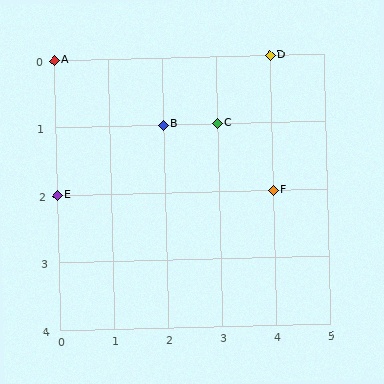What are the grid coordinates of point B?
Point B is at grid coordinates (2, 1).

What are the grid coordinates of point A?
Point A is at grid coordinates (0, 0).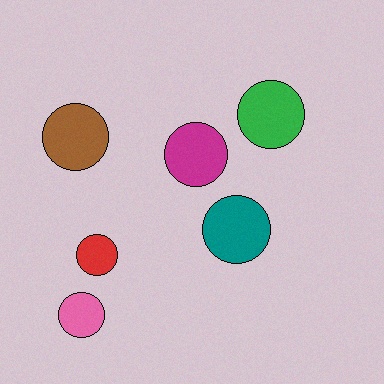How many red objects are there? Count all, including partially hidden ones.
There is 1 red object.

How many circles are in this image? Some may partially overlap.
There are 6 circles.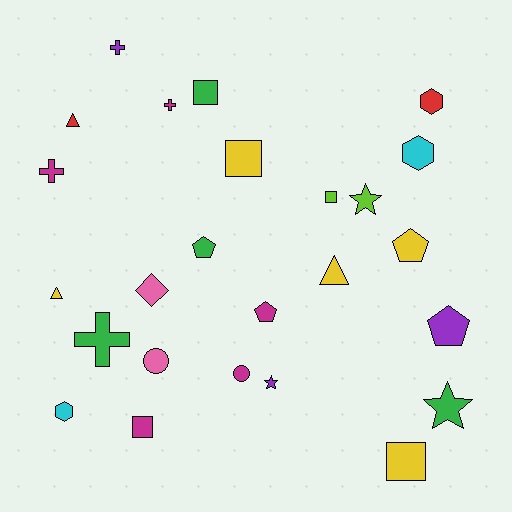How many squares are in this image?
There are 5 squares.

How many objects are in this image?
There are 25 objects.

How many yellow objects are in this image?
There are 5 yellow objects.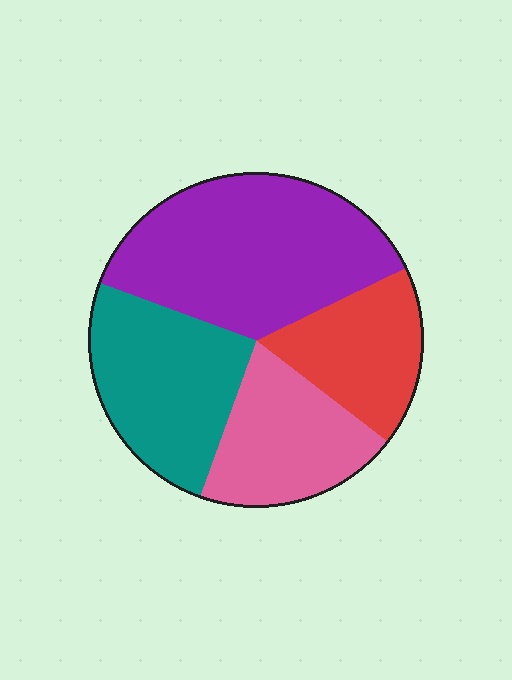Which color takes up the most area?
Purple, at roughly 35%.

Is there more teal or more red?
Teal.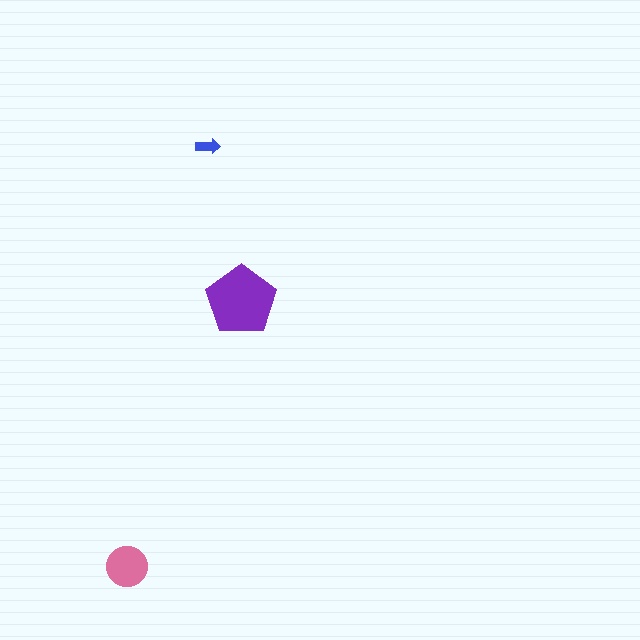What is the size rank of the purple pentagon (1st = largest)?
1st.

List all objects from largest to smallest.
The purple pentagon, the pink circle, the blue arrow.